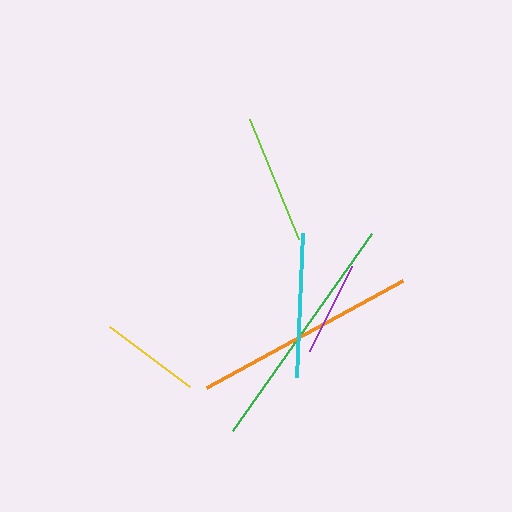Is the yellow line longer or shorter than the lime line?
The lime line is longer than the yellow line.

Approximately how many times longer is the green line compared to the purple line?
The green line is approximately 2.6 times the length of the purple line.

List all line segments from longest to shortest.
From longest to shortest: green, orange, cyan, lime, yellow, purple.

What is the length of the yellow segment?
The yellow segment is approximately 100 pixels long.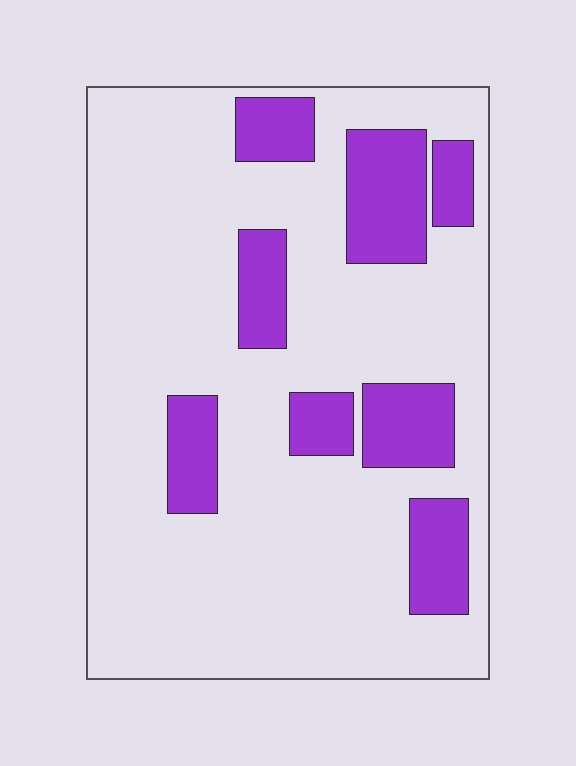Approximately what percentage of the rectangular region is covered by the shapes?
Approximately 20%.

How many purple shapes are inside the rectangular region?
8.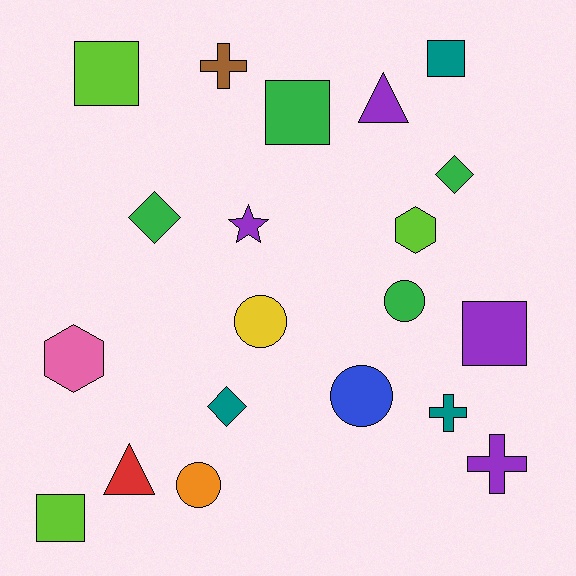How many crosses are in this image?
There are 3 crosses.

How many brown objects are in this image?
There is 1 brown object.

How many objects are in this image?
There are 20 objects.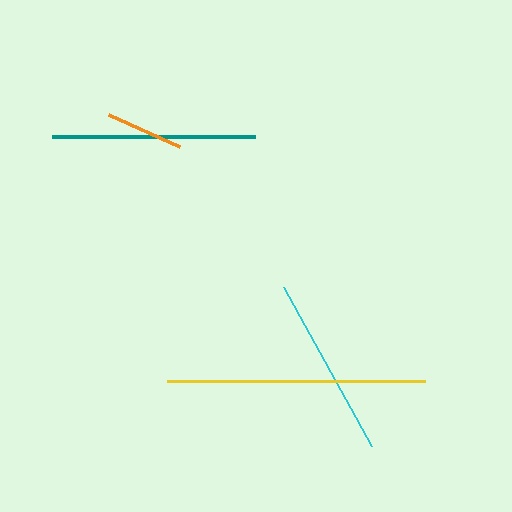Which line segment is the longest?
The yellow line is the longest at approximately 257 pixels.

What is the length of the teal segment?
The teal segment is approximately 202 pixels long.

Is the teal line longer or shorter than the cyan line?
The teal line is longer than the cyan line.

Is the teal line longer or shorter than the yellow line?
The yellow line is longer than the teal line.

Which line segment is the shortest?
The orange line is the shortest at approximately 79 pixels.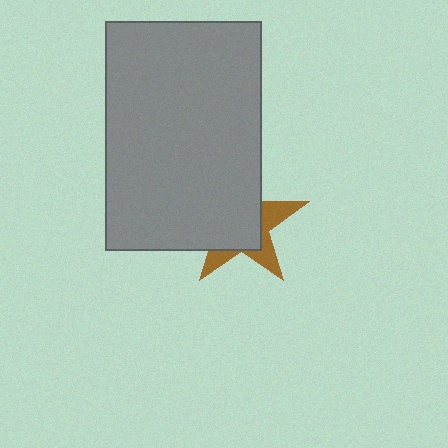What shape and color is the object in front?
The object in front is a gray rectangle.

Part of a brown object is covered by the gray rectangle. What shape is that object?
It is a star.